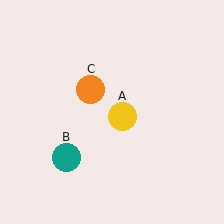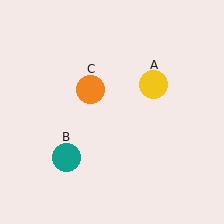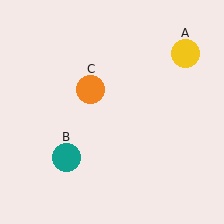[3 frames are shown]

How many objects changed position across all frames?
1 object changed position: yellow circle (object A).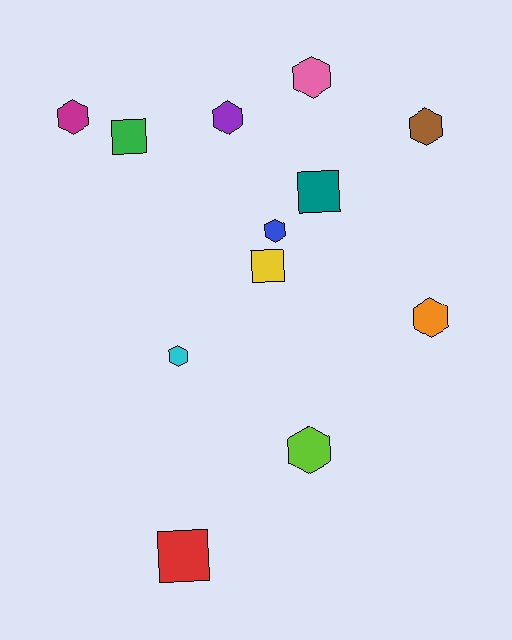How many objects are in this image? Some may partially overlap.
There are 12 objects.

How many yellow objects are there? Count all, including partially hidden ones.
There is 1 yellow object.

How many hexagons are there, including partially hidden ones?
There are 8 hexagons.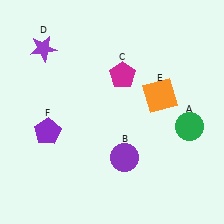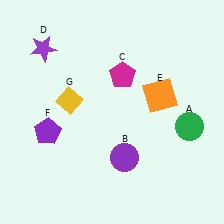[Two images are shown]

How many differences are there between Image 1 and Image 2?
There is 1 difference between the two images.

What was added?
A yellow diamond (G) was added in Image 2.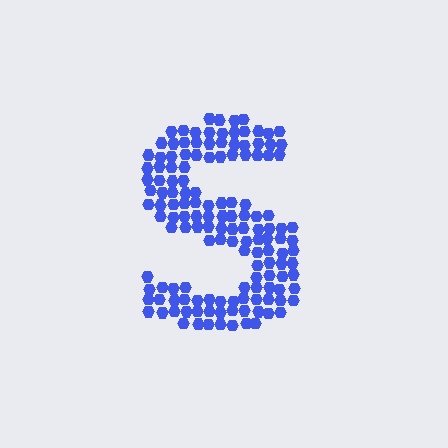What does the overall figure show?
The overall figure shows the letter S.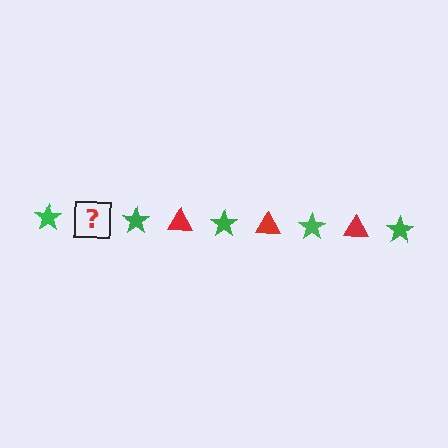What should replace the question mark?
The question mark should be replaced with a red triangle.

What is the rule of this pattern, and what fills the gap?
The rule is that the pattern alternates between green star and red triangle. The gap should be filled with a red triangle.